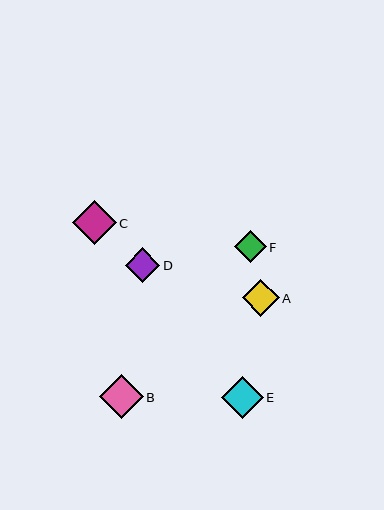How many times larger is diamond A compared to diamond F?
Diamond A is approximately 1.1 times the size of diamond F.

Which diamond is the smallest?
Diamond F is the smallest with a size of approximately 32 pixels.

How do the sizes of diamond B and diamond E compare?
Diamond B and diamond E are approximately the same size.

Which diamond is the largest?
Diamond C is the largest with a size of approximately 44 pixels.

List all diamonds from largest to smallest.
From largest to smallest: C, B, E, A, D, F.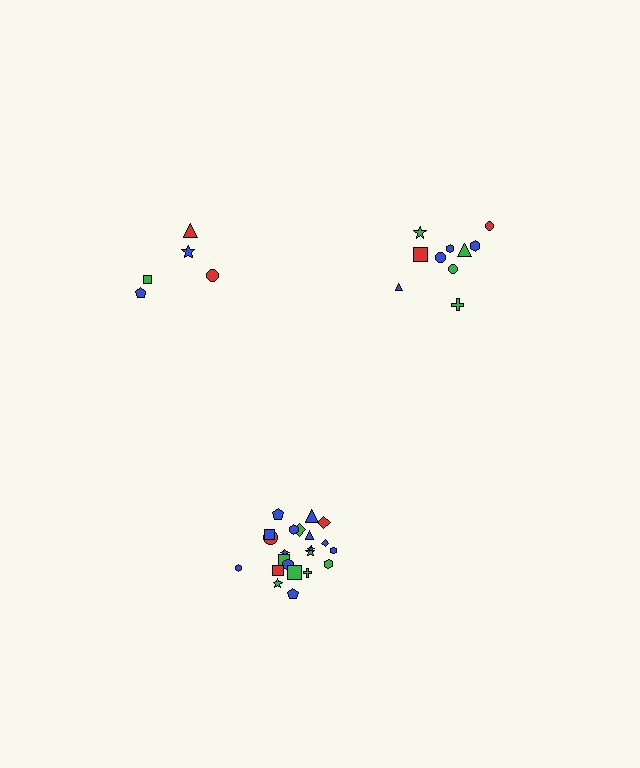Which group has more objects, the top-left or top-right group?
The top-right group.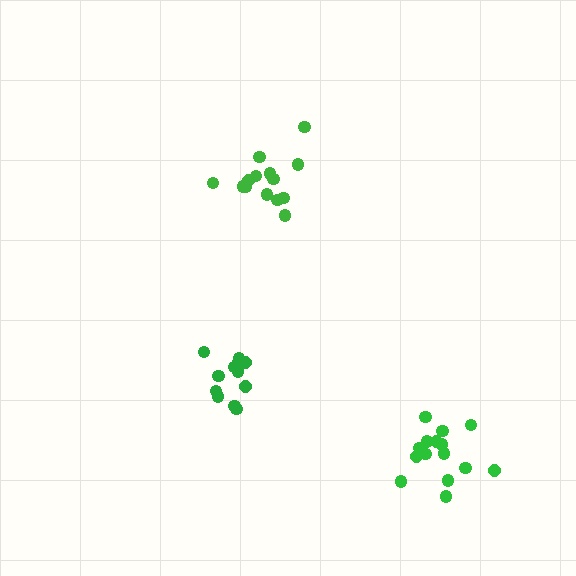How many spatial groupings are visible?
There are 3 spatial groupings.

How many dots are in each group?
Group 1: 15 dots, Group 2: 14 dots, Group 3: 12 dots (41 total).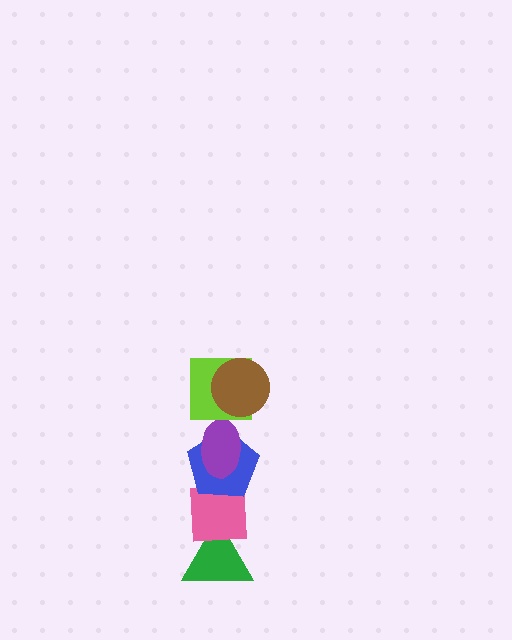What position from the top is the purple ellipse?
The purple ellipse is 3rd from the top.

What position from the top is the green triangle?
The green triangle is 6th from the top.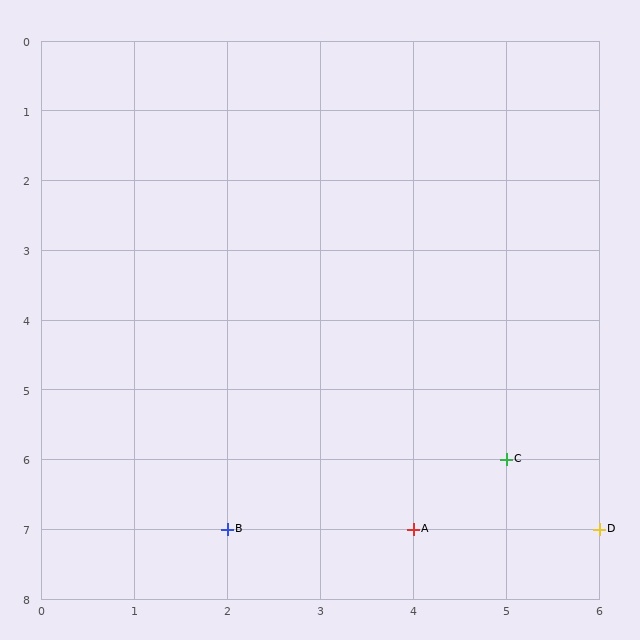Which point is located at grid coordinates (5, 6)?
Point C is at (5, 6).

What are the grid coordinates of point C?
Point C is at grid coordinates (5, 6).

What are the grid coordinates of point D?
Point D is at grid coordinates (6, 7).